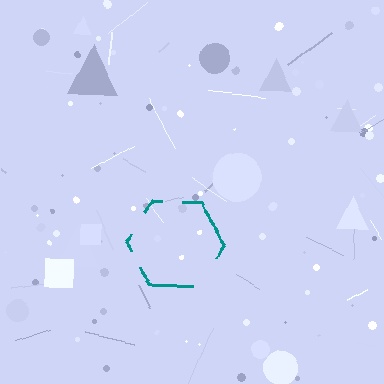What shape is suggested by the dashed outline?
The dashed outline suggests a hexagon.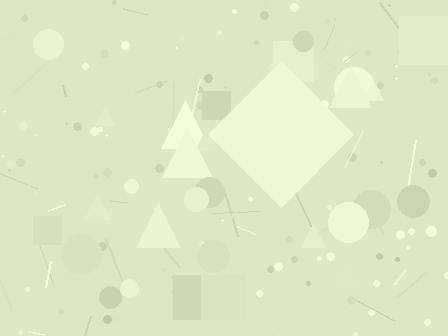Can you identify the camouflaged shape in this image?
The camouflaged shape is a diamond.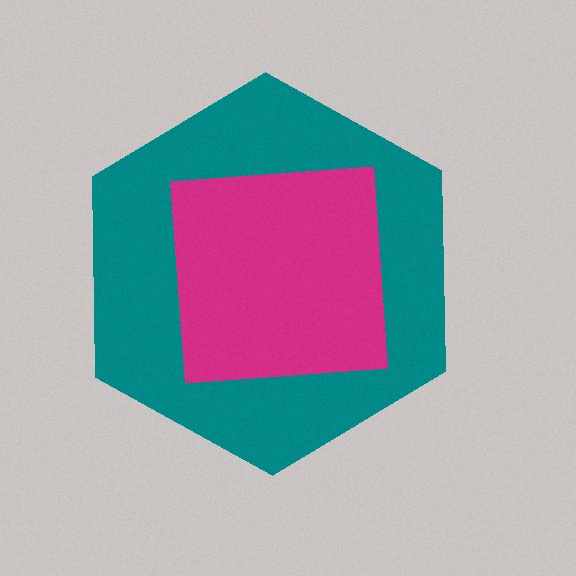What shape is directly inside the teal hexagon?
The magenta square.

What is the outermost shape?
The teal hexagon.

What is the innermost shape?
The magenta square.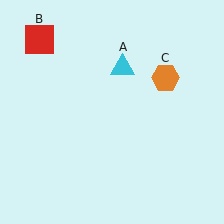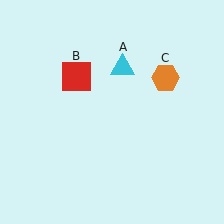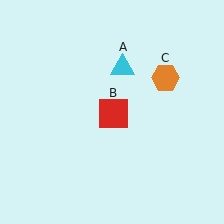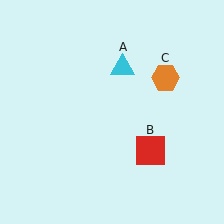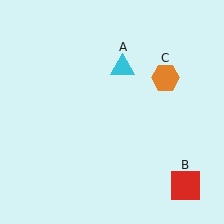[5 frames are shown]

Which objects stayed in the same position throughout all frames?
Cyan triangle (object A) and orange hexagon (object C) remained stationary.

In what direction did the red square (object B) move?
The red square (object B) moved down and to the right.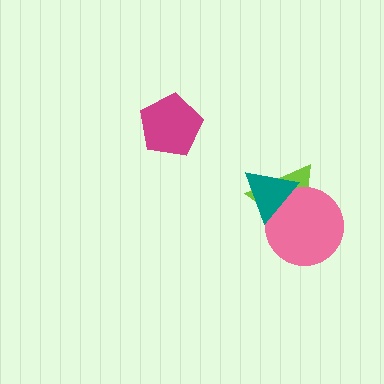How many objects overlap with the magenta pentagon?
0 objects overlap with the magenta pentagon.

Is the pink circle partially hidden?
Yes, it is partially covered by another shape.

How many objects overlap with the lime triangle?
2 objects overlap with the lime triangle.